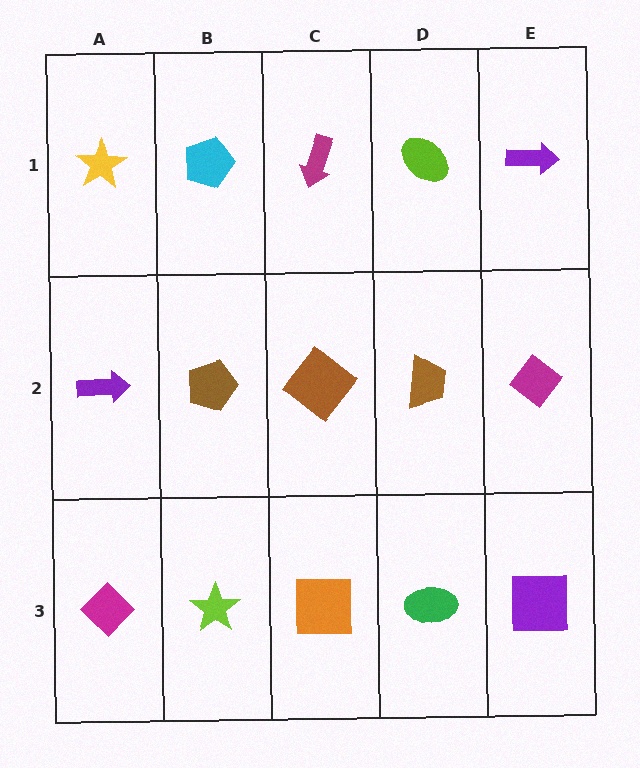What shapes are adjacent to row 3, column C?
A brown diamond (row 2, column C), a lime star (row 3, column B), a green ellipse (row 3, column D).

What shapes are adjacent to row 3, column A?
A purple arrow (row 2, column A), a lime star (row 3, column B).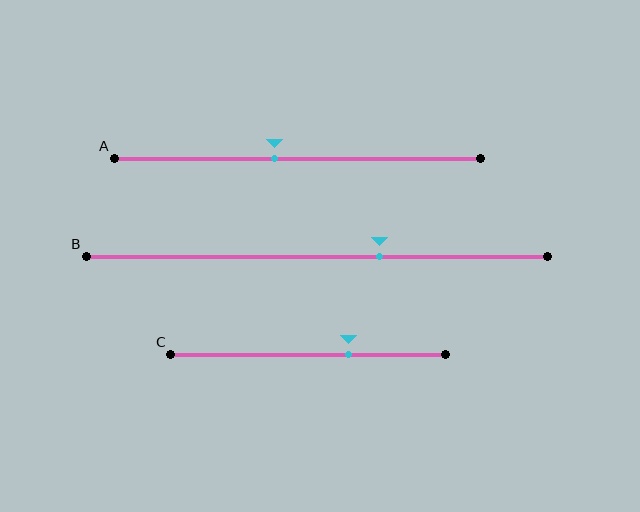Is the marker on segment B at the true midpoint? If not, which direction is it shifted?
No, the marker on segment B is shifted to the right by about 14% of the segment length.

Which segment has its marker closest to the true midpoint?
Segment A has its marker closest to the true midpoint.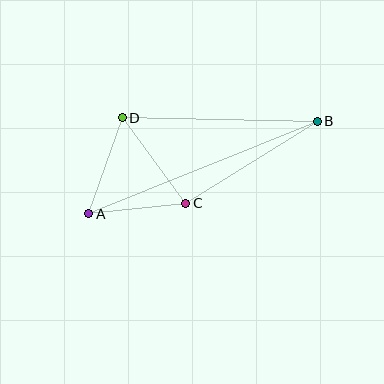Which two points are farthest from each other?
Points A and B are farthest from each other.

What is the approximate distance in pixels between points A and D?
The distance between A and D is approximately 102 pixels.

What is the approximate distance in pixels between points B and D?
The distance between B and D is approximately 195 pixels.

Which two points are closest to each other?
Points A and C are closest to each other.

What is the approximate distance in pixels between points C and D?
The distance between C and D is approximately 106 pixels.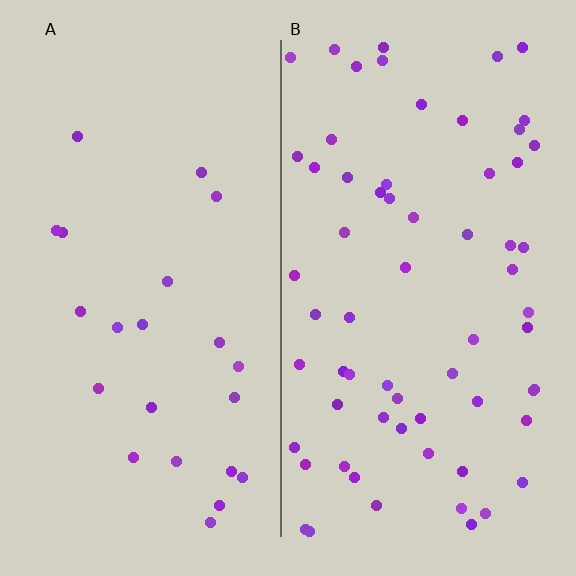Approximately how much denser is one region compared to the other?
Approximately 2.9× — region B over region A.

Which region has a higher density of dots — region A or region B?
B (the right).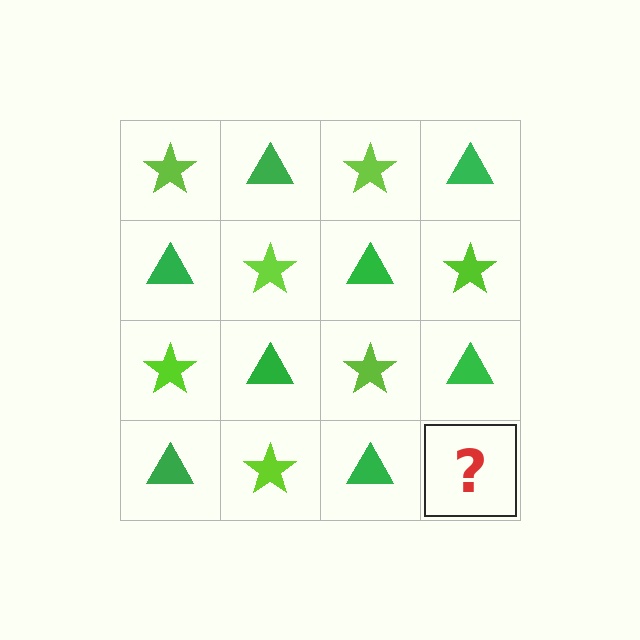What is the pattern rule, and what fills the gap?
The rule is that it alternates lime star and green triangle in a checkerboard pattern. The gap should be filled with a lime star.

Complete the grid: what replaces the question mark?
The question mark should be replaced with a lime star.